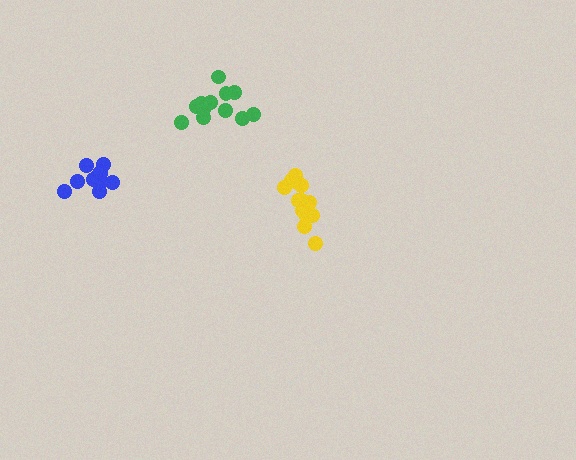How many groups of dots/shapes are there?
There are 3 groups.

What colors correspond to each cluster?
The clusters are colored: yellow, blue, green.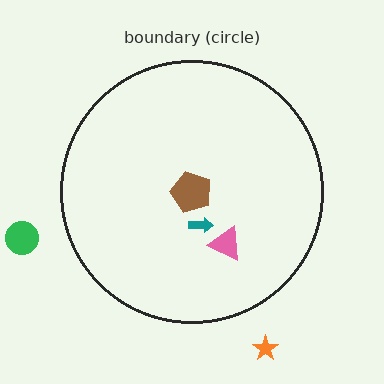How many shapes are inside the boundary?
3 inside, 2 outside.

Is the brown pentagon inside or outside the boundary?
Inside.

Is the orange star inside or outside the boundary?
Outside.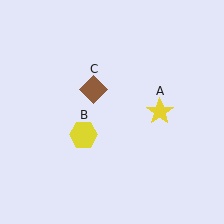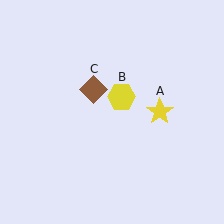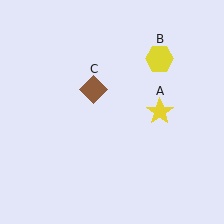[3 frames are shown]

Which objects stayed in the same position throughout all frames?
Yellow star (object A) and brown diamond (object C) remained stationary.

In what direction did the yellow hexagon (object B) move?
The yellow hexagon (object B) moved up and to the right.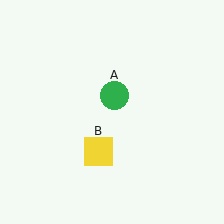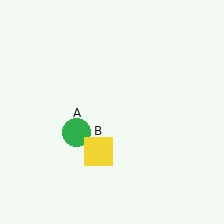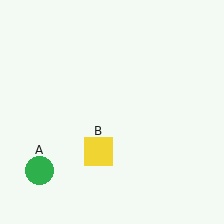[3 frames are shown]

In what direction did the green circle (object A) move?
The green circle (object A) moved down and to the left.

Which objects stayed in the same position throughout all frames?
Yellow square (object B) remained stationary.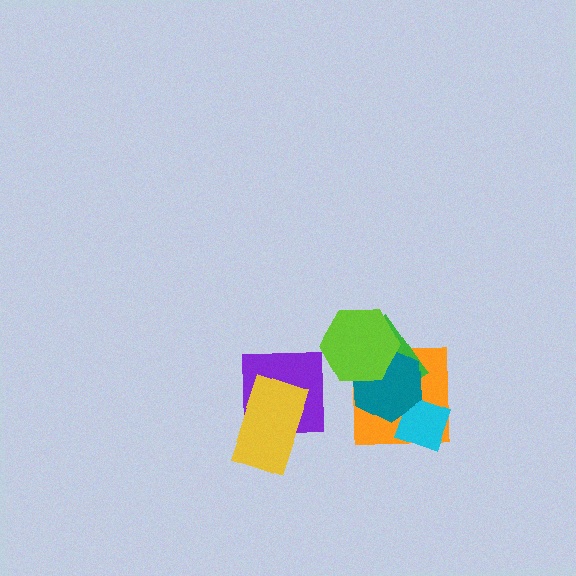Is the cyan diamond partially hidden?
Yes, it is partially covered by another shape.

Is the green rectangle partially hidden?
Yes, it is partially covered by another shape.